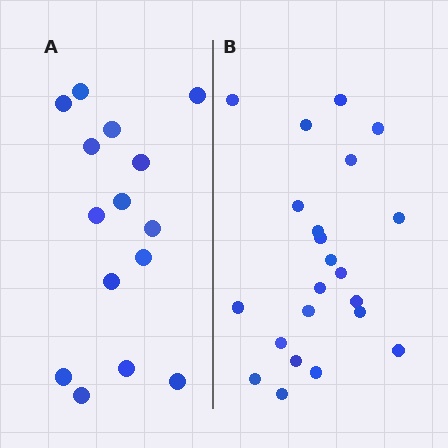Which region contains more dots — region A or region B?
Region B (the right region) has more dots.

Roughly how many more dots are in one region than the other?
Region B has roughly 8 or so more dots than region A.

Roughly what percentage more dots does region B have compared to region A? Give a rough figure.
About 45% more.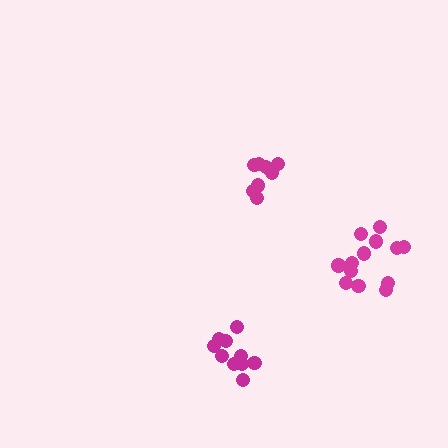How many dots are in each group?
Group 1: 8 dots, Group 2: 13 dots, Group 3: 10 dots (31 total).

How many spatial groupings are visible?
There are 3 spatial groupings.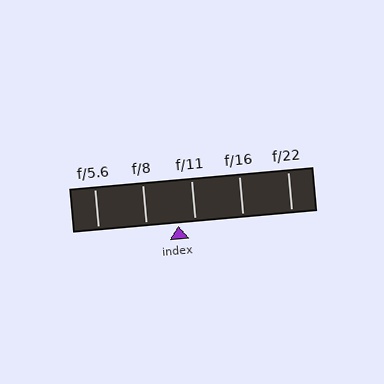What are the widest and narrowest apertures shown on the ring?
The widest aperture shown is f/5.6 and the narrowest is f/22.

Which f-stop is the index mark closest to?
The index mark is closest to f/11.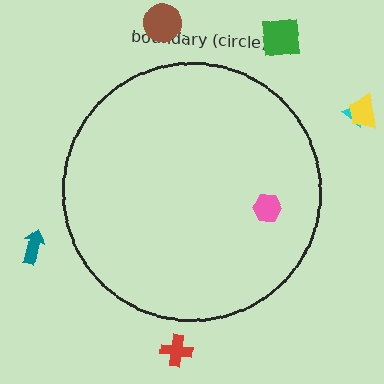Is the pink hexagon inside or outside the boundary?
Inside.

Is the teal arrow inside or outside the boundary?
Outside.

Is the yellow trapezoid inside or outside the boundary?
Outside.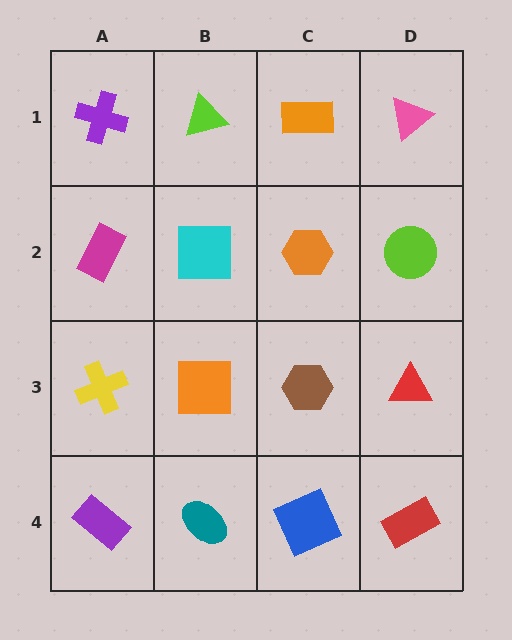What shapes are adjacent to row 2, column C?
An orange rectangle (row 1, column C), a brown hexagon (row 3, column C), a cyan square (row 2, column B), a lime circle (row 2, column D).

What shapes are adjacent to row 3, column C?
An orange hexagon (row 2, column C), a blue square (row 4, column C), an orange square (row 3, column B), a red triangle (row 3, column D).